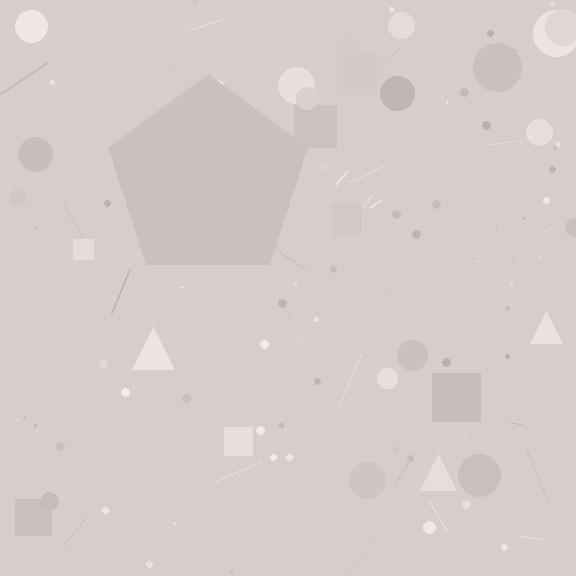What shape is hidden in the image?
A pentagon is hidden in the image.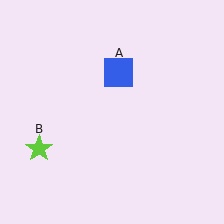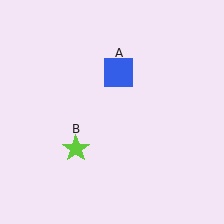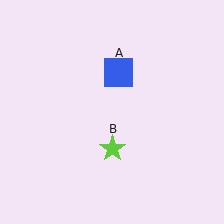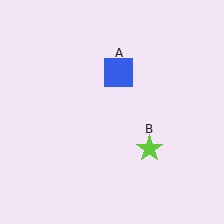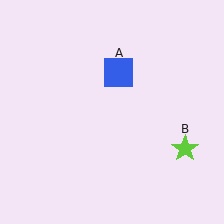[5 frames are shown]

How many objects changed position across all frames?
1 object changed position: lime star (object B).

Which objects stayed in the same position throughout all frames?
Blue square (object A) remained stationary.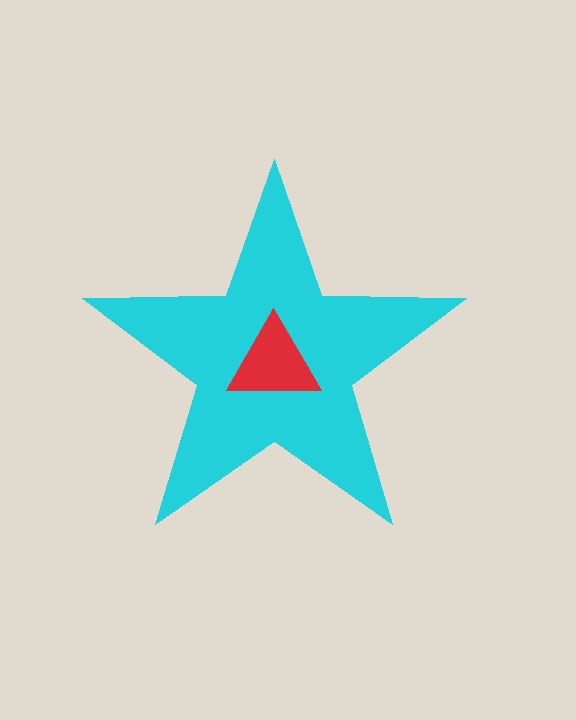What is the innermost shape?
The red triangle.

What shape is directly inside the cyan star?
The red triangle.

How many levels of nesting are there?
2.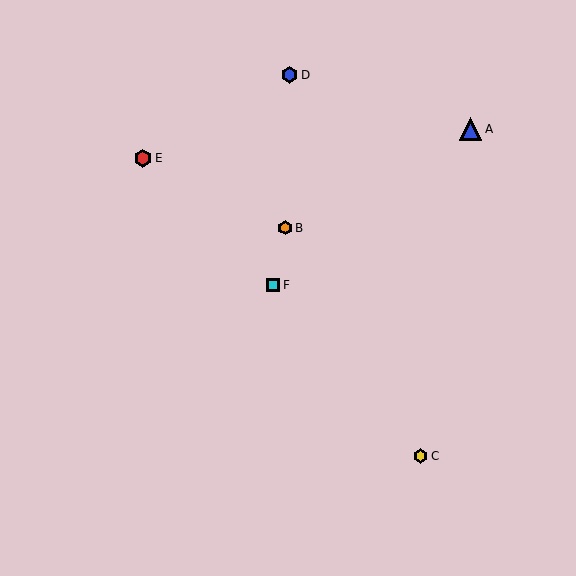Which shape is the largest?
The blue triangle (labeled A) is the largest.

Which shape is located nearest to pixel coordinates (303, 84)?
The blue hexagon (labeled D) at (290, 75) is nearest to that location.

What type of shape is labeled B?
Shape B is an orange hexagon.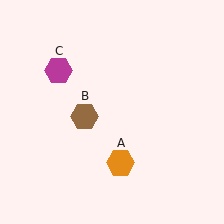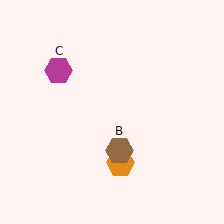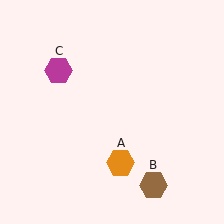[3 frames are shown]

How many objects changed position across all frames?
1 object changed position: brown hexagon (object B).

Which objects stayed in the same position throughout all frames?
Orange hexagon (object A) and magenta hexagon (object C) remained stationary.